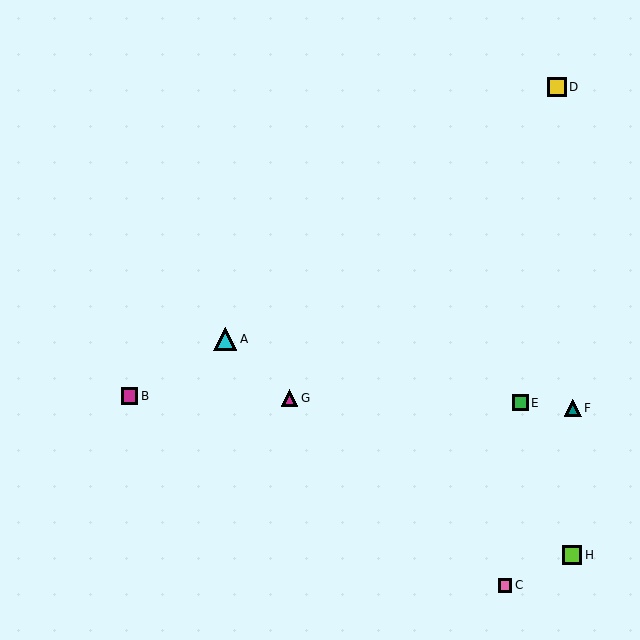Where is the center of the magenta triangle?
The center of the magenta triangle is at (289, 398).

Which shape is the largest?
The cyan triangle (labeled A) is the largest.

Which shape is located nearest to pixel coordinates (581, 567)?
The lime square (labeled H) at (572, 555) is nearest to that location.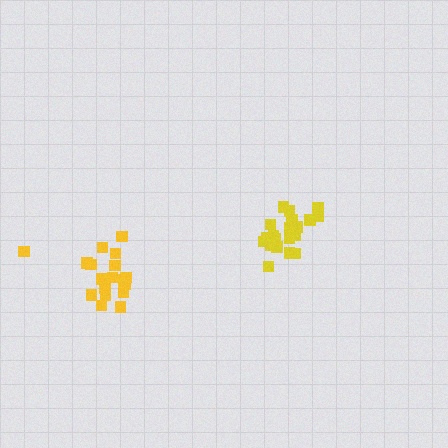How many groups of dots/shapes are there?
There are 2 groups.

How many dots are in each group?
Group 1: 20 dots, Group 2: 18 dots (38 total).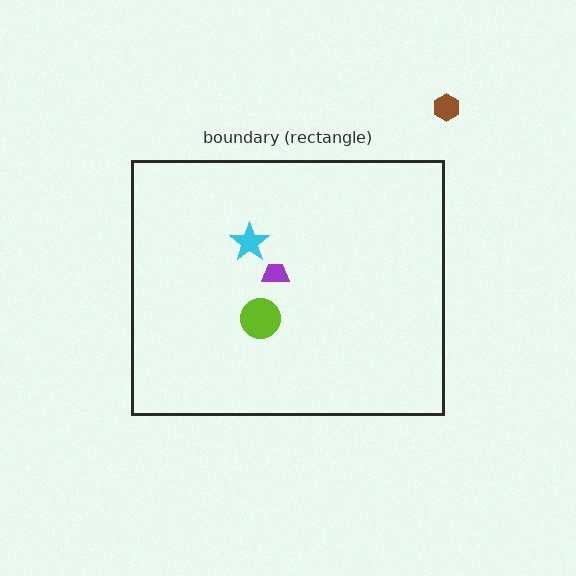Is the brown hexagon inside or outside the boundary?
Outside.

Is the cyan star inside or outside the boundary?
Inside.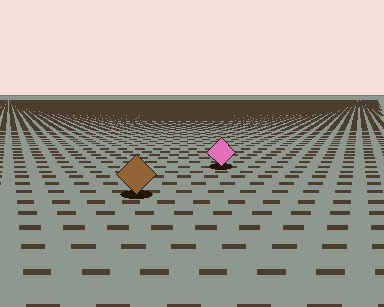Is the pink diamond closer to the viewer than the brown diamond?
No. The brown diamond is closer — you can tell from the texture gradient: the ground texture is coarser near it.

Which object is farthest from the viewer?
The pink diamond is farthest from the viewer. It appears smaller and the ground texture around it is denser.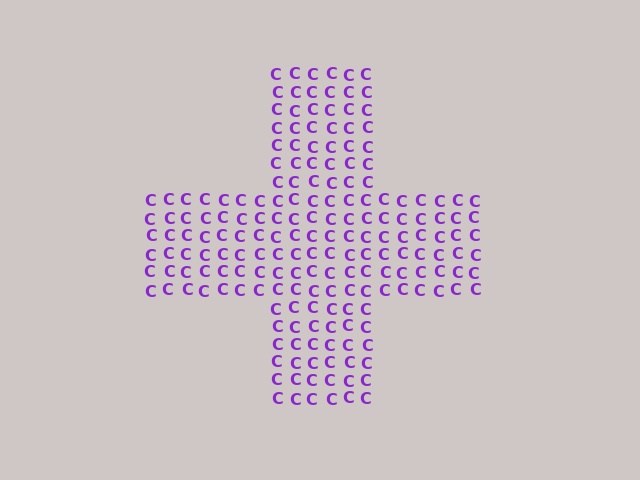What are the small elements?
The small elements are letter C's.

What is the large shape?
The large shape is a cross.